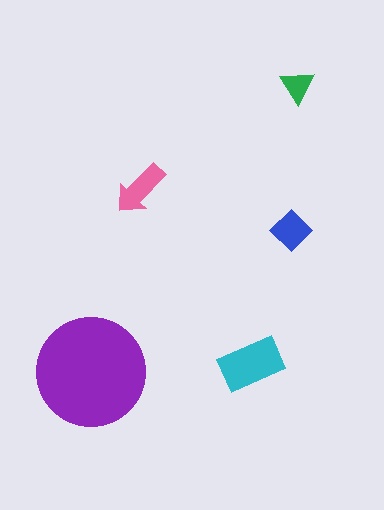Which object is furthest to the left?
The purple circle is leftmost.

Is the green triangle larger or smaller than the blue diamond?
Smaller.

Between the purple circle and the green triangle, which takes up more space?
The purple circle.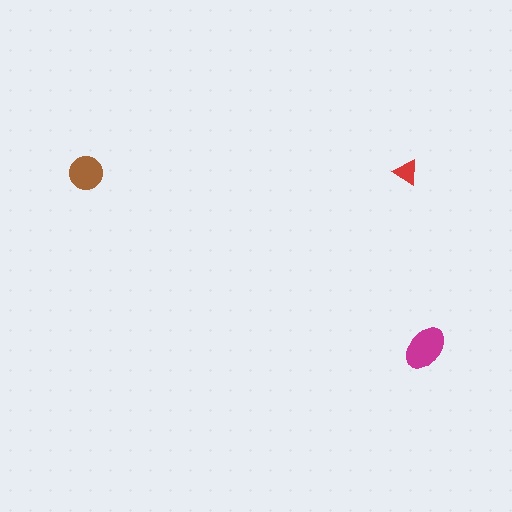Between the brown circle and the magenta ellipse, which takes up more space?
The magenta ellipse.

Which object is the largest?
The magenta ellipse.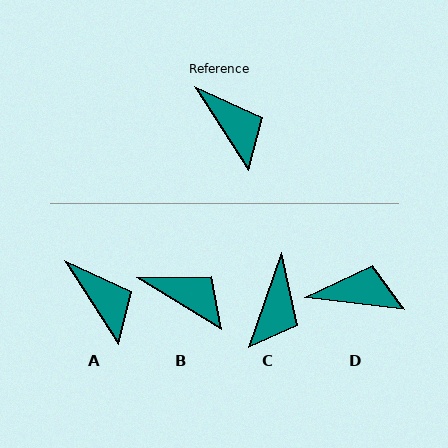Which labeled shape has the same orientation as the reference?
A.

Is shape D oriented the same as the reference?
No, it is off by about 50 degrees.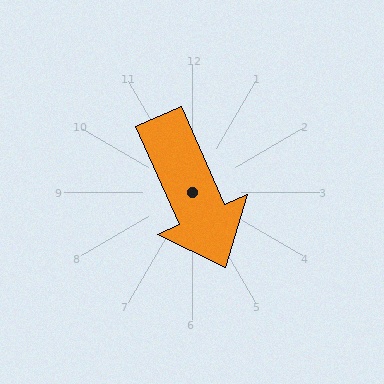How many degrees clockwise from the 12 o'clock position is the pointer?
Approximately 156 degrees.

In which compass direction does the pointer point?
Southeast.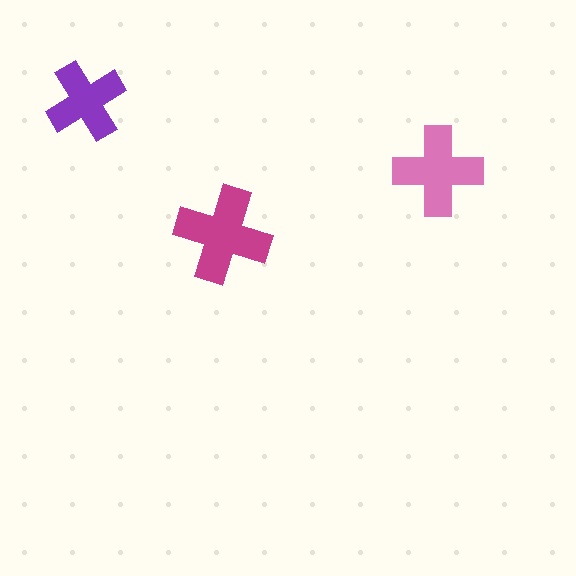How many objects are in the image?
There are 3 objects in the image.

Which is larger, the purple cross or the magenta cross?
The magenta one.